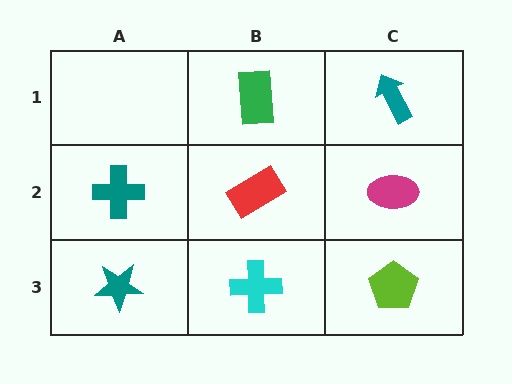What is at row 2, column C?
A magenta ellipse.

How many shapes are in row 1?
2 shapes.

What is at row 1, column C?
A teal arrow.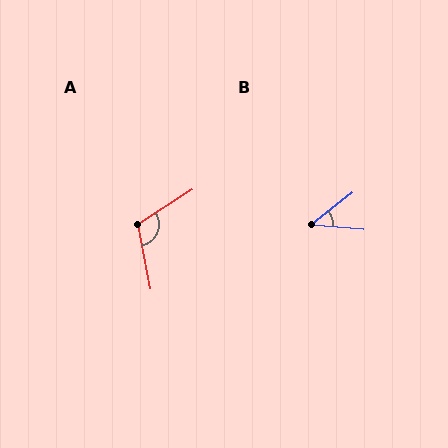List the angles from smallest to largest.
B (43°), A (111°).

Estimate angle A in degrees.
Approximately 111 degrees.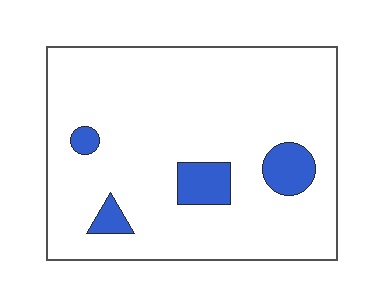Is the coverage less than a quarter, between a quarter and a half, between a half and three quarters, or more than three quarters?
Less than a quarter.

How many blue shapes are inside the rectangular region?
4.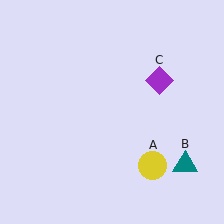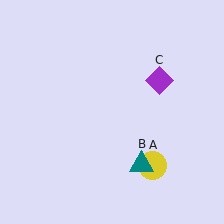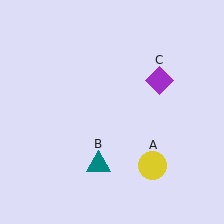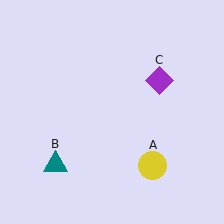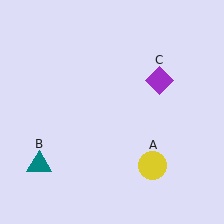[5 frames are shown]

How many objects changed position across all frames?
1 object changed position: teal triangle (object B).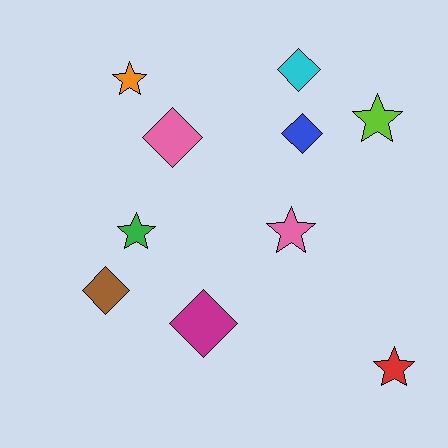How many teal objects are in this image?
There are no teal objects.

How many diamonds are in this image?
There are 5 diamonds.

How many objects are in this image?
There are 10 objects.